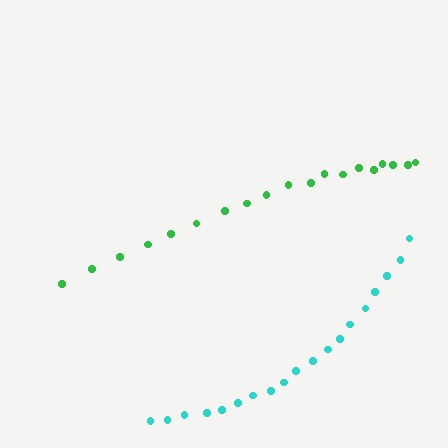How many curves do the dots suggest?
There are 2 distinct paths.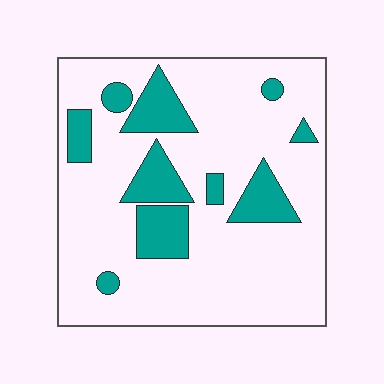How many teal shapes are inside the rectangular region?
10.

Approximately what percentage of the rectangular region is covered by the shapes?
Approximately 20%.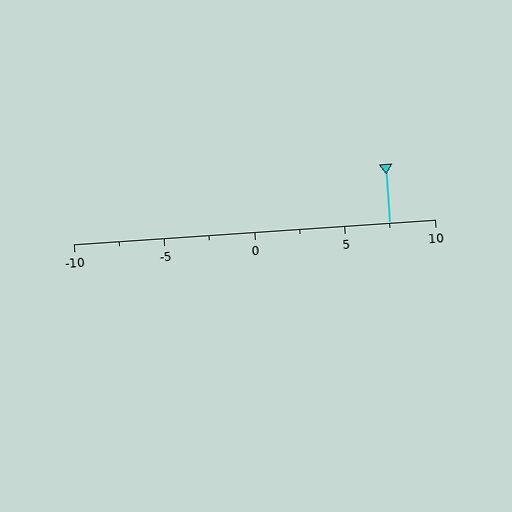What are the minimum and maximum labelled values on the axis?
The axis runs from -10 to 10.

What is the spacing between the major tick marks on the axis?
The major ticks are spaced 5 apart.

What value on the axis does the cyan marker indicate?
The marker indicates approximately 7.5.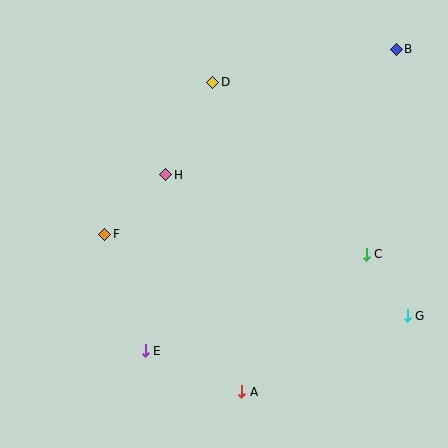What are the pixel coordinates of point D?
Point D is at (213, 82).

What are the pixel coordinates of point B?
Point B is at (396, 49).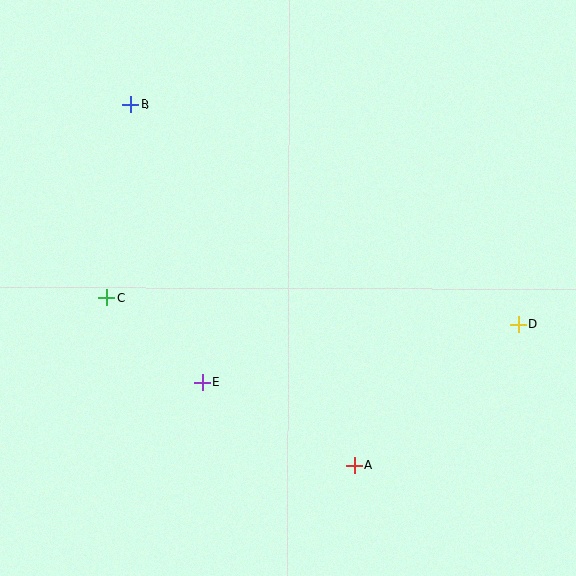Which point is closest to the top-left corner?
Point B is closest to the top-left corner.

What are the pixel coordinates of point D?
Point D is at (518, 324).